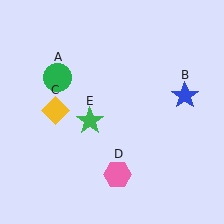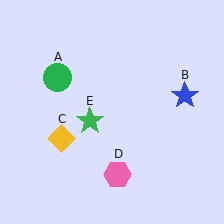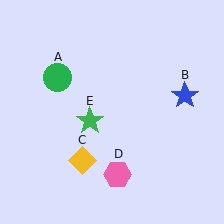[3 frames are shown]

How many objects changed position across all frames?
1 object changed position: yellow diamond (object C).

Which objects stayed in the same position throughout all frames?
Green circle (object A) and blue star (object B) and pink hexagon (object D) and green star (object E) remained stationary.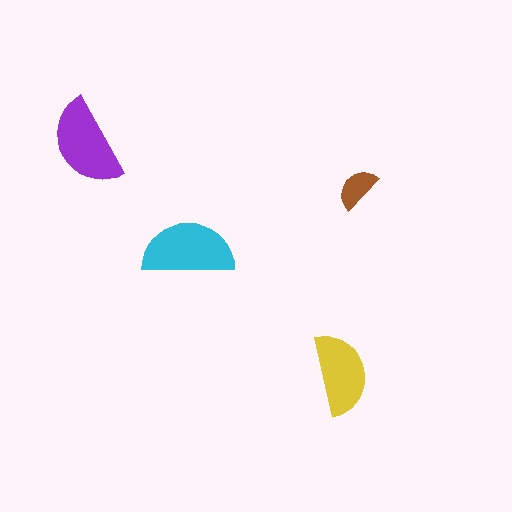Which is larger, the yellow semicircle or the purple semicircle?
The purple one.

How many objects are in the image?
There are 4 objects in the image.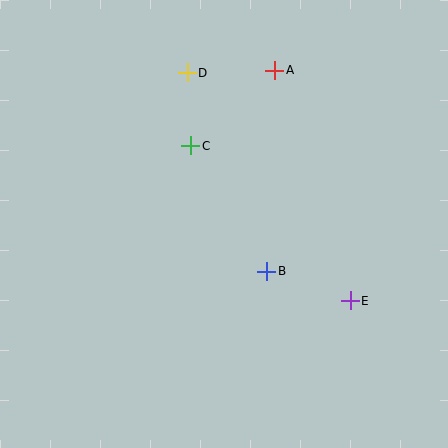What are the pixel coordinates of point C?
Point C is at (191, 146).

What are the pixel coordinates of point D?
Point D is at (187, 73).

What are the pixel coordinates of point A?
Point A is at (275, 70).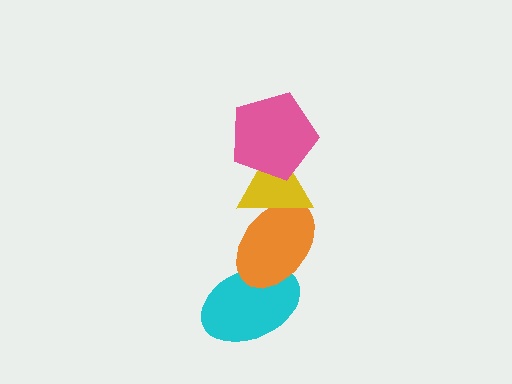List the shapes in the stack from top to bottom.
From top to bottom: the pink pentagon, the yellow triangle, the orange ellipse, the cyan ellipse.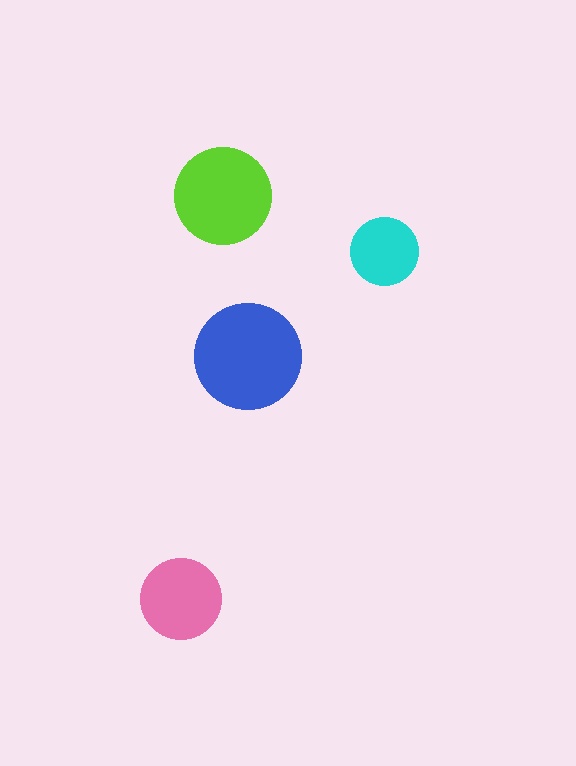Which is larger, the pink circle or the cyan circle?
The pink one.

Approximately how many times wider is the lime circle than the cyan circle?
About 1.5 times wider.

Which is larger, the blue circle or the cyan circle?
The blue one.